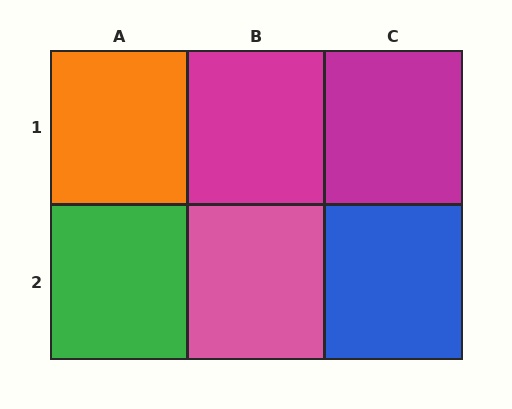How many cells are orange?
1 cell is orange.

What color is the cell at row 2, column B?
Pink.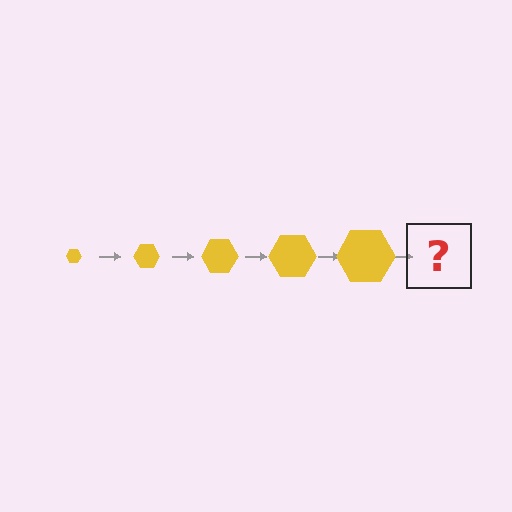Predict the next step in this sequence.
The next step is a yellow hexagon, larger than the previous one.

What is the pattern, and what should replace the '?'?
The pattern is that the hexagon gets progressively larger each step. The '?' should be a yellow hexagon, larger than the previous one.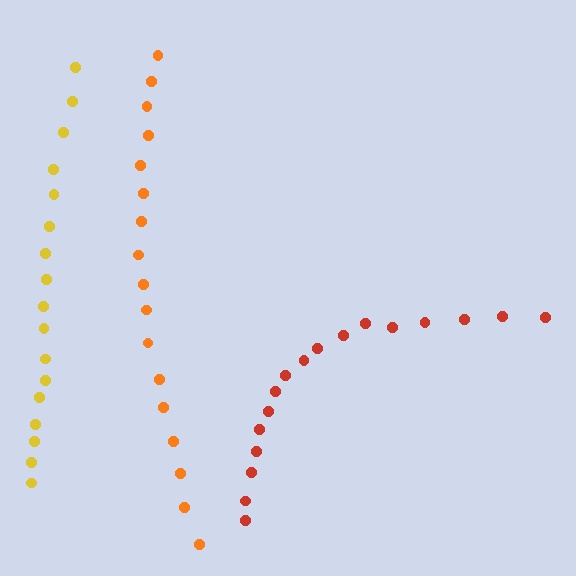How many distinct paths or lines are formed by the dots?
There are 3 distinct paths.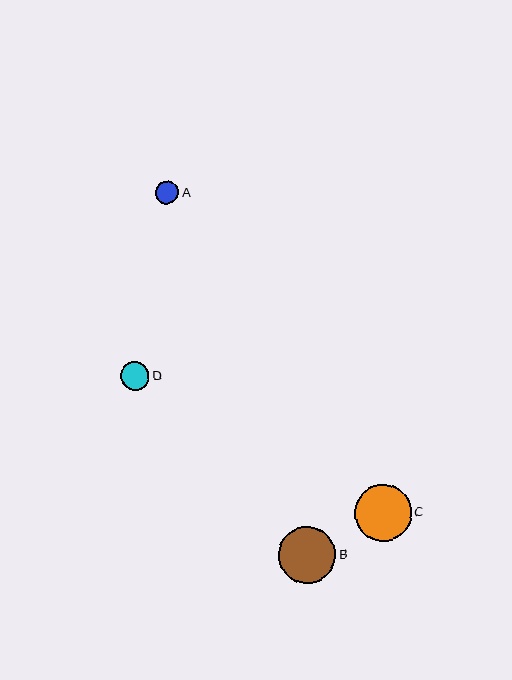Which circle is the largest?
Circle C is the largest with a size of approximately 57 pixels.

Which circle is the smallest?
Circle A is the smallest with a size of approximately 23 pixels.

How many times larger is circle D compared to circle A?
Circle D is approximately 1.2 times the size of circle A.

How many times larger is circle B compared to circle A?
Circle B is approximately 2.4 times the size of circle A.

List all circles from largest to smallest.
From largest to smallest: C, B, D, A.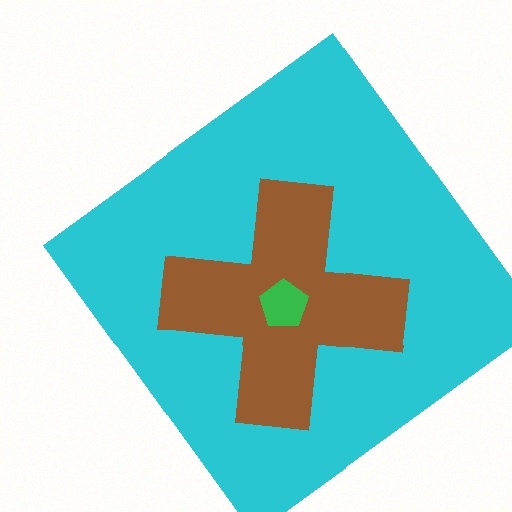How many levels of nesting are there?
3.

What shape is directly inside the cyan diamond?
The brown cross.